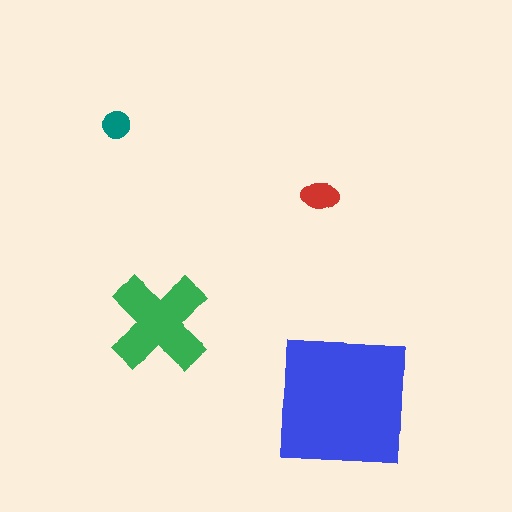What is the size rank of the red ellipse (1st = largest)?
3rd.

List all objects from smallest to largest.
The teal circle, the red ellipse, the green cross, the blue square.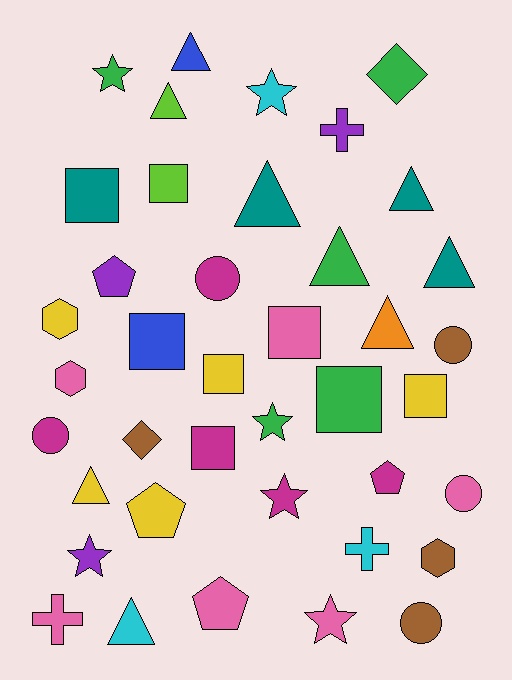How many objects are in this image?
There are 40 objects.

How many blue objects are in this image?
There are 2 blue objects.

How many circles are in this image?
There are 5 circles.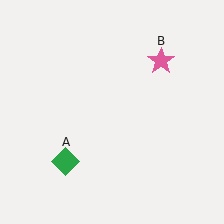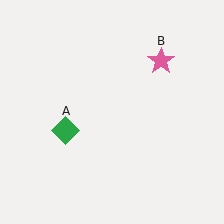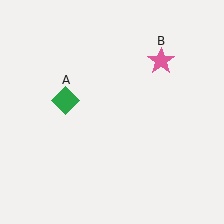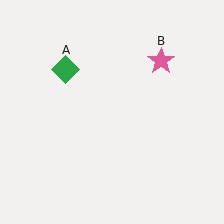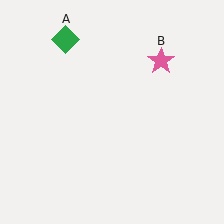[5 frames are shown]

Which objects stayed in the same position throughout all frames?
Pink star (object B) remained stationary.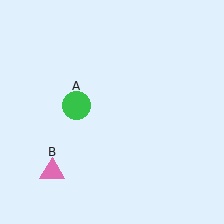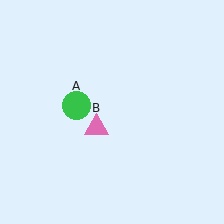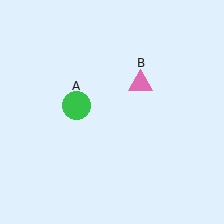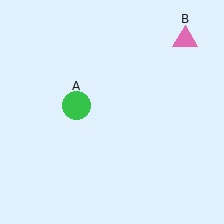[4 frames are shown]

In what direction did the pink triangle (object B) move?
The pink triangle (object B) moved up and to the right.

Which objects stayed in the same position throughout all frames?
Green circle (object A) remained stationary.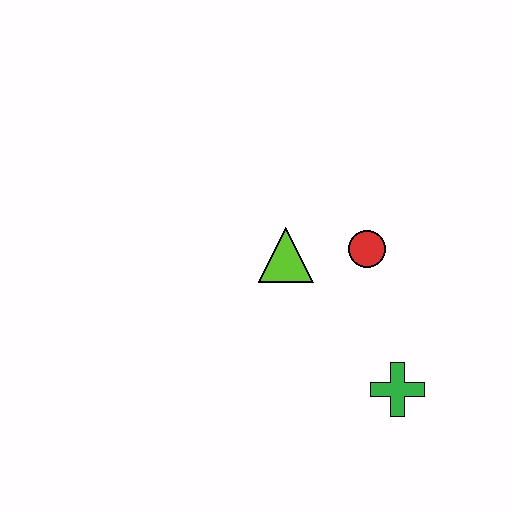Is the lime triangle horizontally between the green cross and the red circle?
No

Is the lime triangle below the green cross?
No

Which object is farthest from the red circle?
The green cross is farthest from the red circle.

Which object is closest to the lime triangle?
The red circle is closest to the lime triangle.